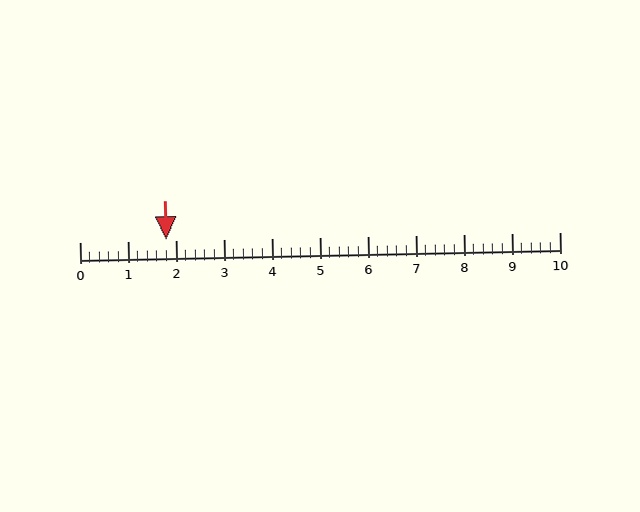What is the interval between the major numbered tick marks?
The major tick marks are spaced 1 units apart.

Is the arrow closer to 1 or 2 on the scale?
The arrow is closer to 2.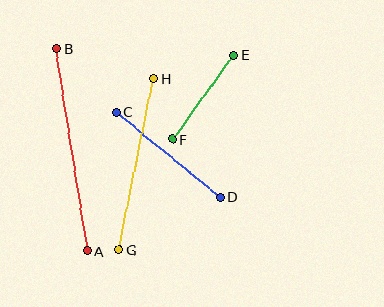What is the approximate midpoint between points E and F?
The midpoint is at approximately (203, 97) pixels.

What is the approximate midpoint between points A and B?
The midpoint is at approximately (72, 150) pixels.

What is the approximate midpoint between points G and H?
The midpoint is at approximately (136, 164) pixels.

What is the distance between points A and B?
The distance is approximately 205 pixels.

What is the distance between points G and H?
The distance is approximately 175 pixels.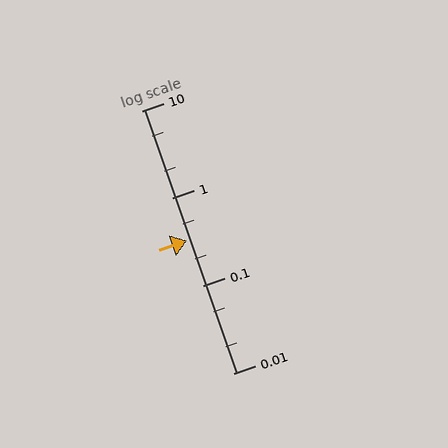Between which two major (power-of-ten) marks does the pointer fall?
The pointer is between 0.1 and 1.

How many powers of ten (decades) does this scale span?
The scale spans 3 decades, from 0.01 to 10.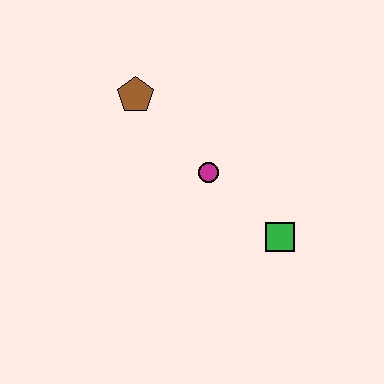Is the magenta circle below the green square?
No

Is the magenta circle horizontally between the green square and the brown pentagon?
Yes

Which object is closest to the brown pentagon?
The magenta circle is closest to the brown pentagon.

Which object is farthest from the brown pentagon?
The green square is farthest from the brown pentagon.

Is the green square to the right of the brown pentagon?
Yes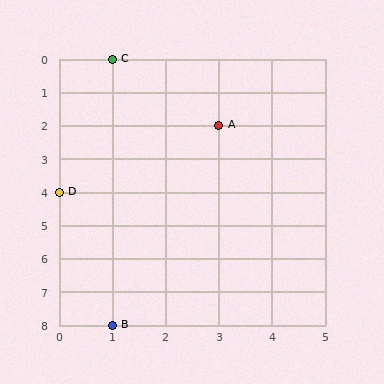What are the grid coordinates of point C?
Point C is at grid coordinates (1, 0).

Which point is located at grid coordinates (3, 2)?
Point A is at (3, 2).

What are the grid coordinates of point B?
Point B is at grid coordinates (1, 8).